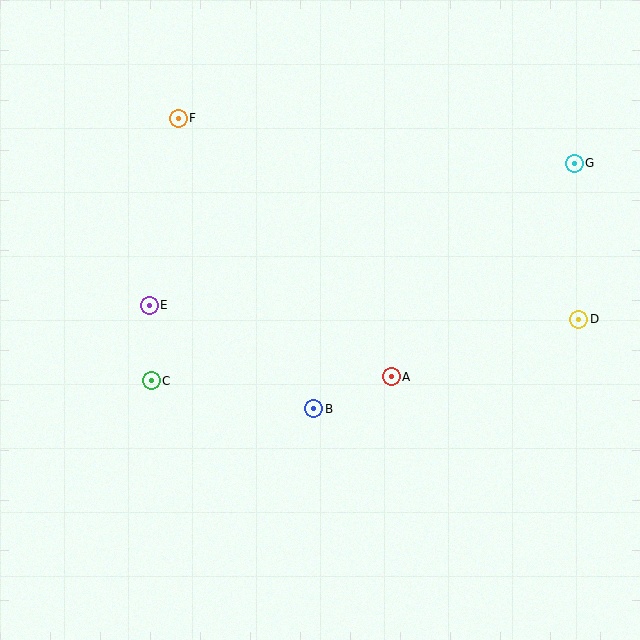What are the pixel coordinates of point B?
Point B is at (314, 409).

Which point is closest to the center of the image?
Point B at (314, 409) is closest to the center.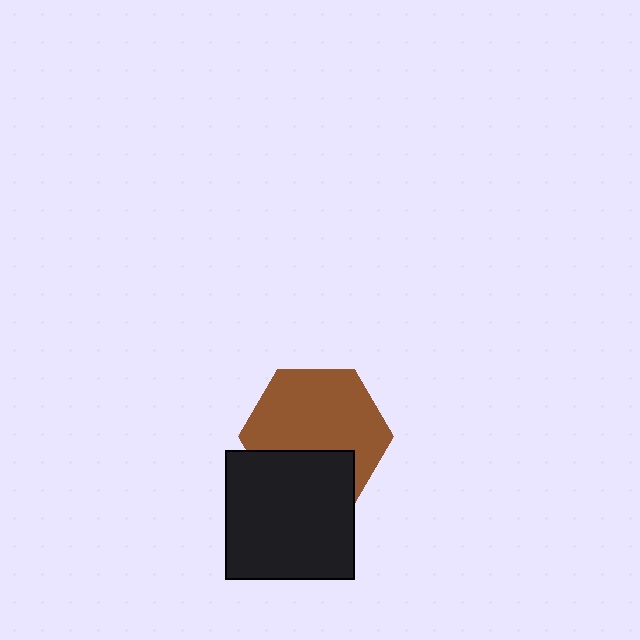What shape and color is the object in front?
The object in front is a black square.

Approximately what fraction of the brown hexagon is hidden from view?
Roughly 32% of the brown hexagon is hidden behind the black square.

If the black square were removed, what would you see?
You would see the complete brown hexagon.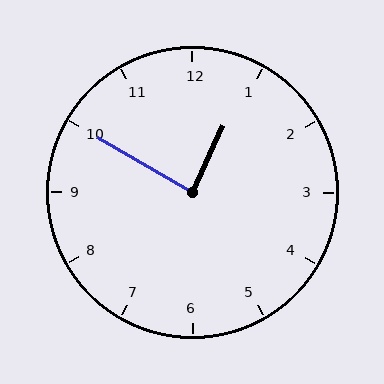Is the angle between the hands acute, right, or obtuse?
It is right.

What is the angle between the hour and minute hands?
Approximately 85 degrees.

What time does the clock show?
12:50.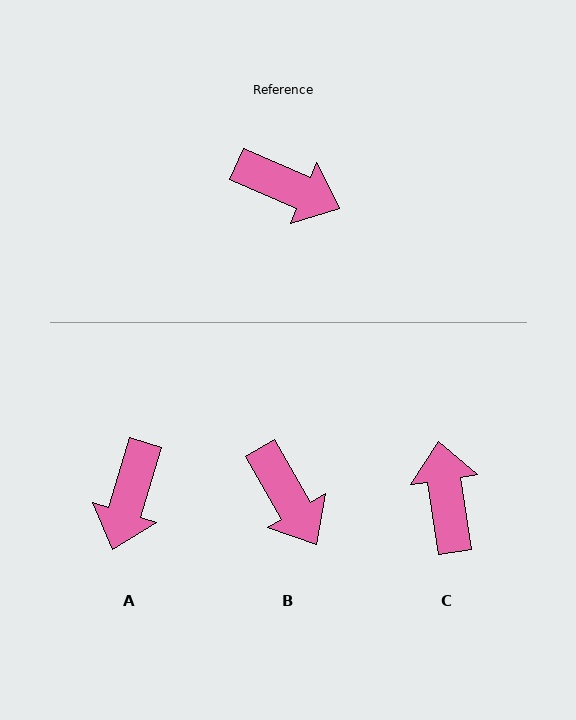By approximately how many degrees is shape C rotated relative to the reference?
Approximately 122 degrees counter-clockwise.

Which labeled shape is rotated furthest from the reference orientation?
C, about 122 degrees away.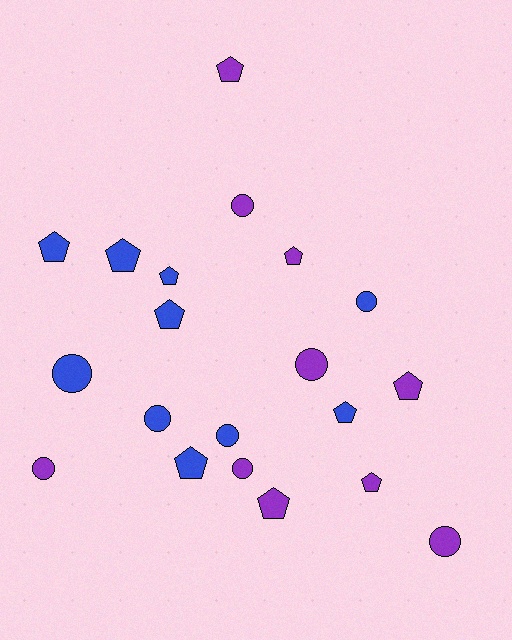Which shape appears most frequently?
Pentagon, with 11 objects.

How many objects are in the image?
There are 20 objects.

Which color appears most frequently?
Purple, with 10 objects.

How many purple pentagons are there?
There are 5 purple pentagons.